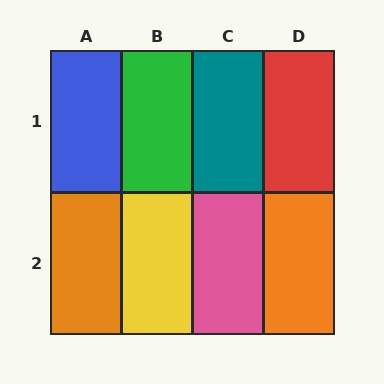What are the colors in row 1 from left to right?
Blue, green, teal, red.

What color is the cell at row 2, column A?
Orange.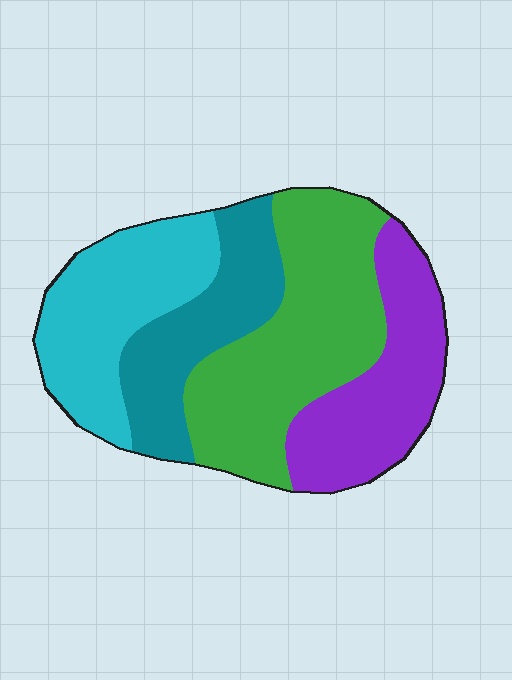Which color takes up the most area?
Green, at roughly 35%.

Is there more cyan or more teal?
Cyan.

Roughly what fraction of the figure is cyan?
Cyan takes up about one quarter (1/4) of the figure.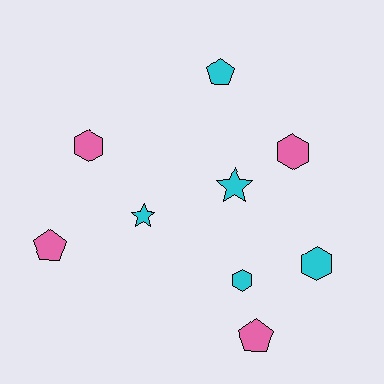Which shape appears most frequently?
Hexagon, with 4 objects.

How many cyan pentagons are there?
There is 1 cyan pentagon.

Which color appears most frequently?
Cyan, with 5 objects.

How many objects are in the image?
There are 9 objects.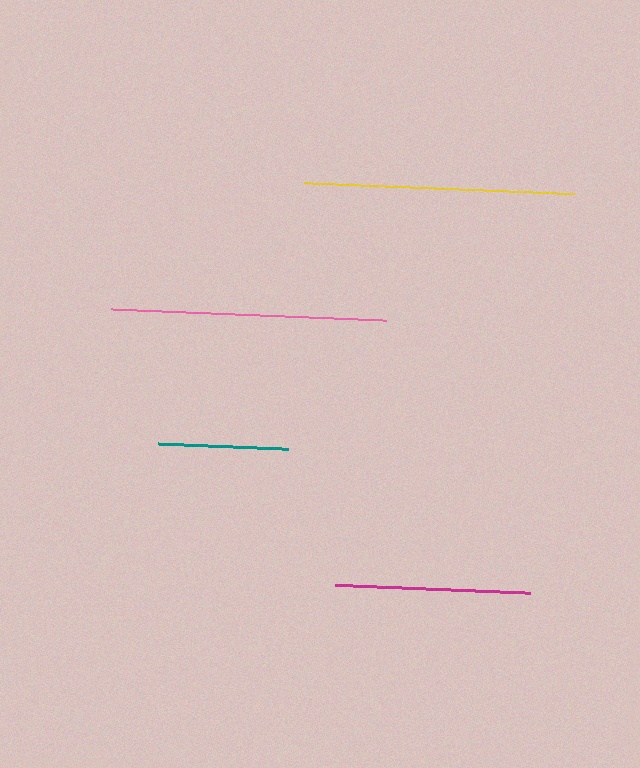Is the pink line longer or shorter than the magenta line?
The pink line is longer than the magenta line.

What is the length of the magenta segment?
The magenta segment is approximately 194 pixels long.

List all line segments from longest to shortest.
From longest to shortest: pink, yellow, magenta, teal.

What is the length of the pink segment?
The pink segment is approximately 276 pixels long.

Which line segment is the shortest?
The teal line is the shortest at approximately 129 pixels.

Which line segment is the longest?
The pink line is the longest at approximately 276 pixels.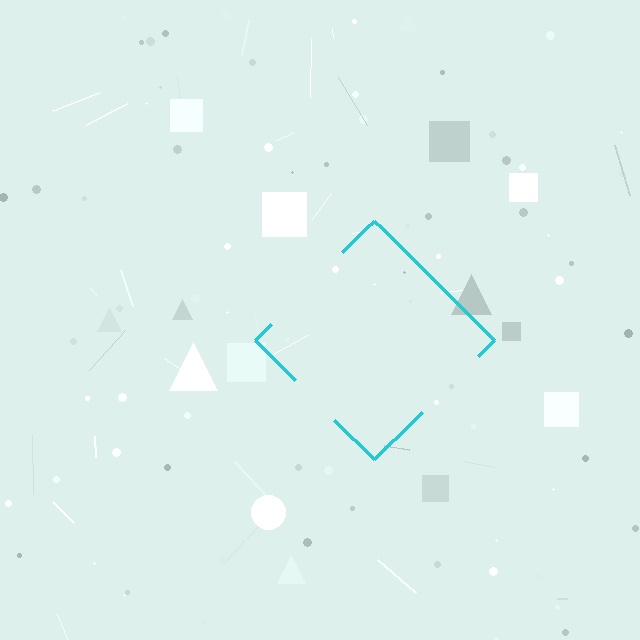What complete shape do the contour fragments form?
The contour fragments form a diamond.